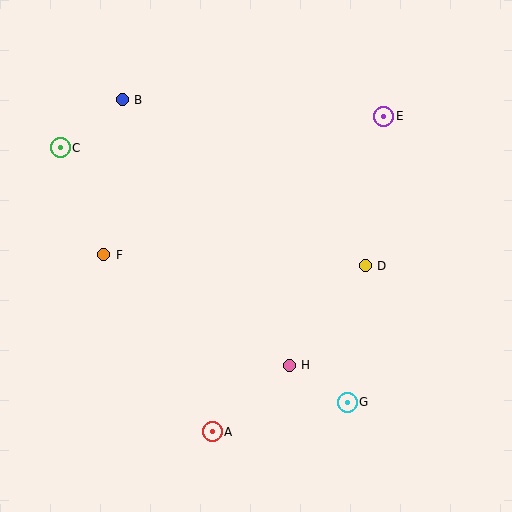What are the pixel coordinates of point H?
Point H is at (289, 365).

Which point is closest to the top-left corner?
Point B is closest to the top-left corner.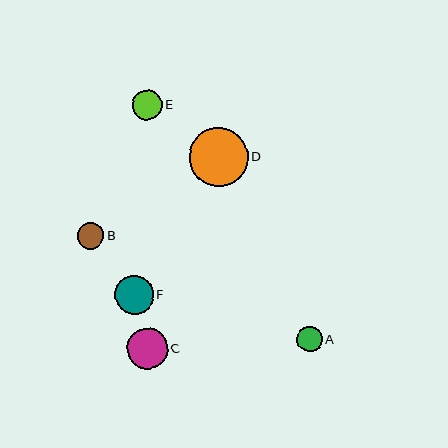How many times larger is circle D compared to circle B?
Circle D is approximately 2.2 times the size of circle B.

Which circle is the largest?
Circle D is the largest with a size of approximately 58 pixels.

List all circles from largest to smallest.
From largest to smallest: D, C, F, E, B, A.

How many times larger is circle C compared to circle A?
Circle C is approximately 1.6 times the size of circle A.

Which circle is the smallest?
Circle A is the smallest with a size of approximately 25 pixels.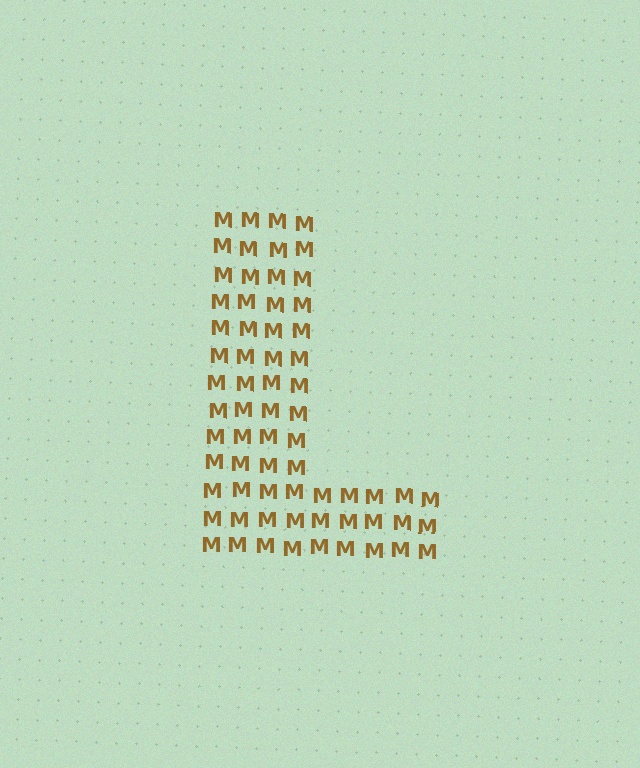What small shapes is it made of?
It is made of small letter M's.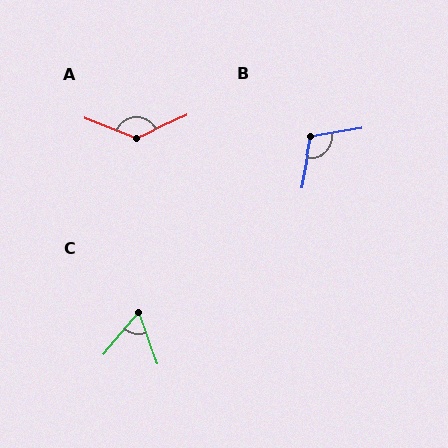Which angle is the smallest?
C, at approximately 60 degrees.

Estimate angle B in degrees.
Approximately 110 degrees.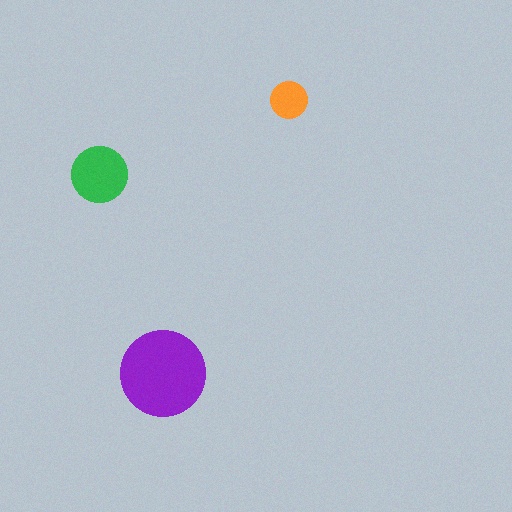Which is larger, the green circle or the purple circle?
The purple one.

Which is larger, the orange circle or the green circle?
The green one.